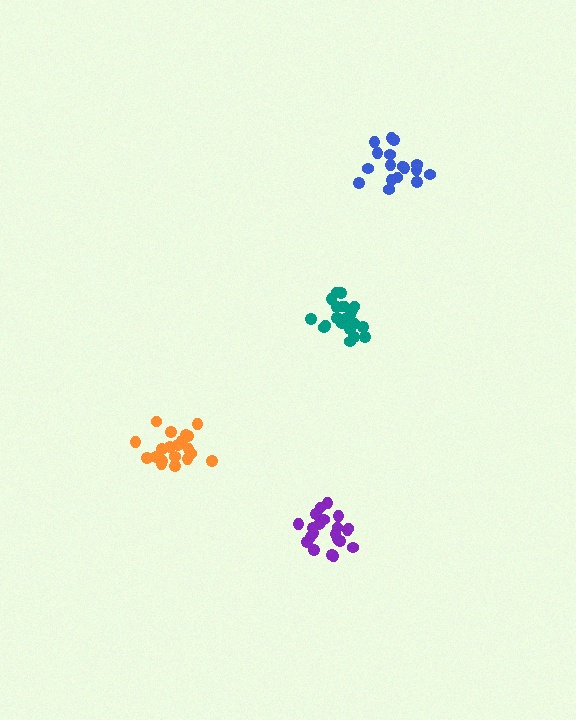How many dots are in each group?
Group 1: 21 dots, Group 2: 21 dots, Group 3: 21 dots, Group 4: 17 dots (80 total).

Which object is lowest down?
The purple cluster is bottommost.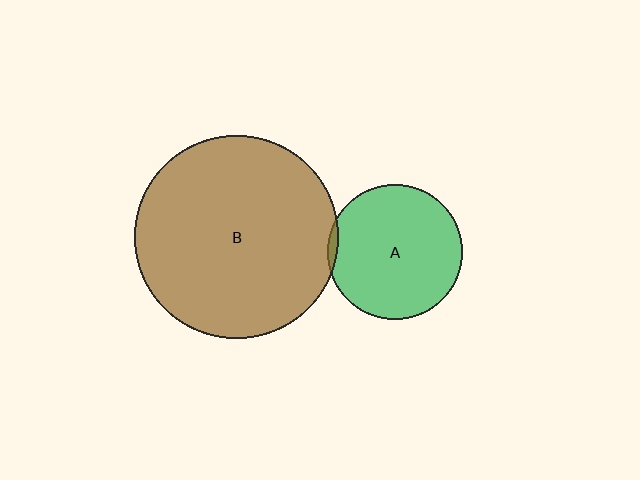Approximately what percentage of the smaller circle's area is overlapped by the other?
Approximately 5%.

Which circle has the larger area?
Circle B (brown).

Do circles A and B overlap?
Yes.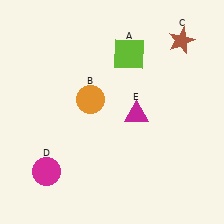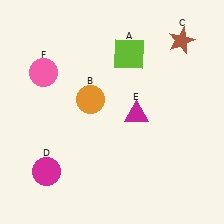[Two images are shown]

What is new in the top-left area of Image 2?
A pink circle (F) was added in the top-left area of Image 2.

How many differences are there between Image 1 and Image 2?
There is 1 difference between the two images.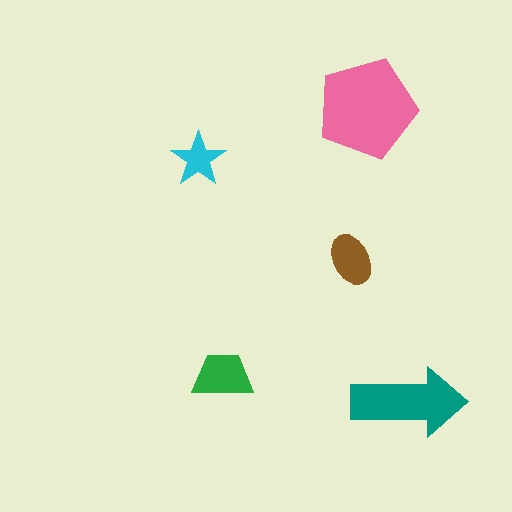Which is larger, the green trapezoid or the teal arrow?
The teal arrow.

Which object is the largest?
The pink pentagon.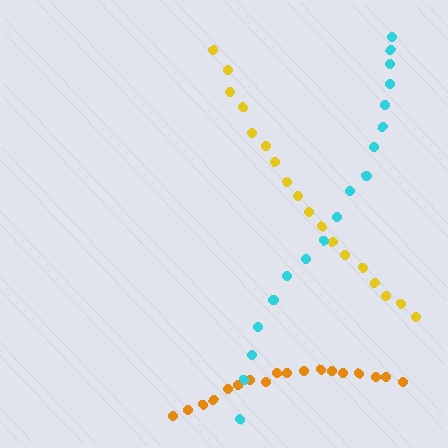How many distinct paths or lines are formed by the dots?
There are 3 distinct paths.